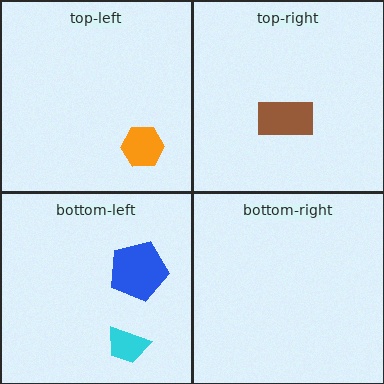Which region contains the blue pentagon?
The bottom-left region.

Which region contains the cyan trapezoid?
The bottom-left region.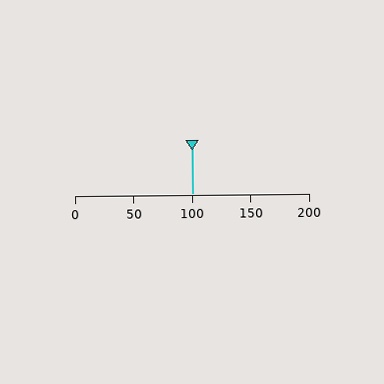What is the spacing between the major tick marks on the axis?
The major ticks are spaced 50 apart.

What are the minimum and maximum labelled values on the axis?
The axis runs from 0 to 200.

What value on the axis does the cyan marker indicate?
The marker indicates approximately 100.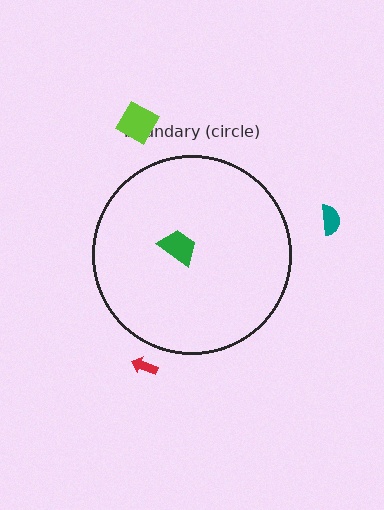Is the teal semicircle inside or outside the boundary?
Outside.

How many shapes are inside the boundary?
1 inside, 3 outside.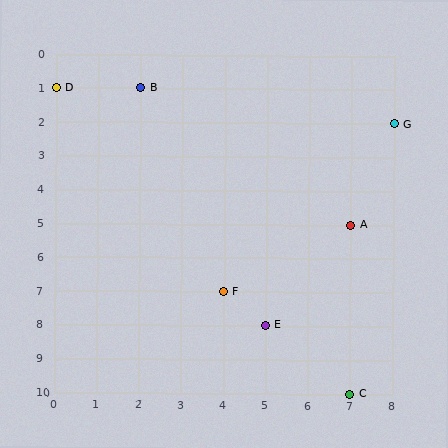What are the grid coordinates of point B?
Point B is at grid coordinates (2, 1).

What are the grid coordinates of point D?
Point D is at grid coordinates (0, 1).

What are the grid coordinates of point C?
Point C is at grid coordinates (7, 10).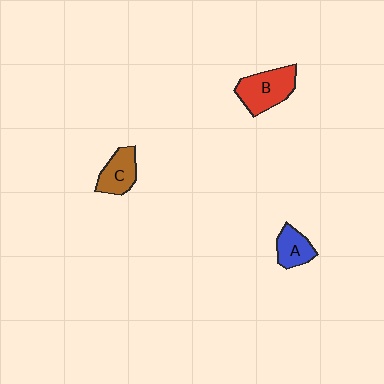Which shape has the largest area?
Shape B (red).